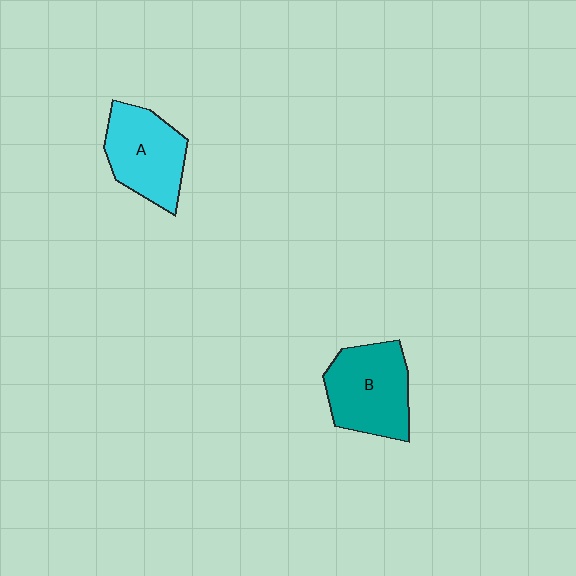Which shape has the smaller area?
Shape A (cyan).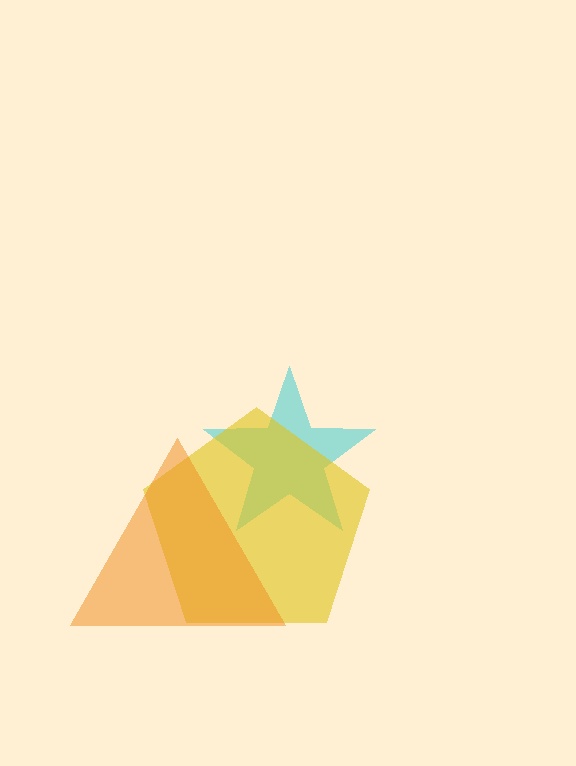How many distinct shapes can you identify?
There are 3 distinct shapes: a cyan star, a yellow pentagon, an orange triangle.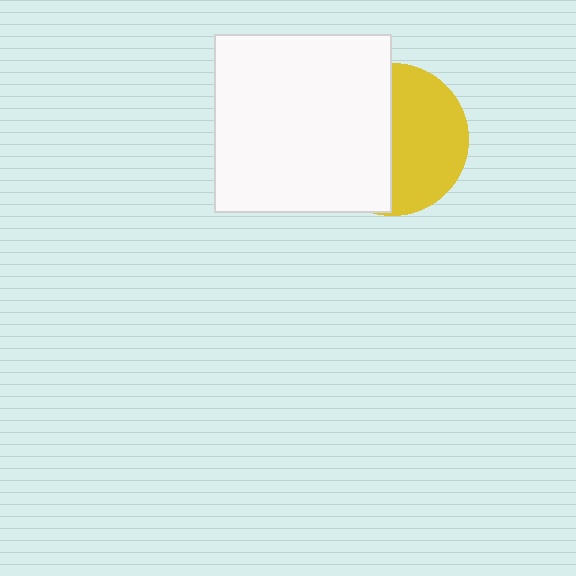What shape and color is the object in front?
The object in front is a white square.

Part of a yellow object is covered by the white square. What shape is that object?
It is a circle.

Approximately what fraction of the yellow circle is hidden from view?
Roughly 49% of the yellow circle is hidden behind the white square.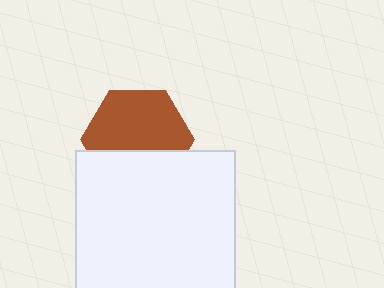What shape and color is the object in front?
The object in front is a white square.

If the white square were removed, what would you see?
You would see the complete brown hexagon.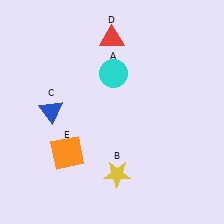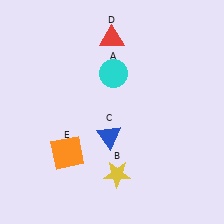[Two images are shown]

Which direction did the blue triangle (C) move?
The blue triangle (C) moved right.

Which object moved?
The blue triangle (C) moved right.